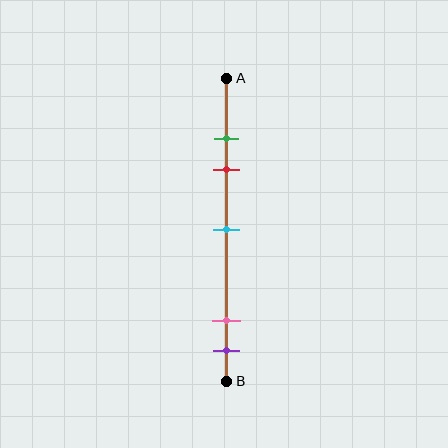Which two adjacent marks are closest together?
The green and red marks are the closest adjacent pair.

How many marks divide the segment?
There are 5 marks dividing the segment.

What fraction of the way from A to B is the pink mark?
The pink mark is approximately 80% (0.8) of the way from A to B.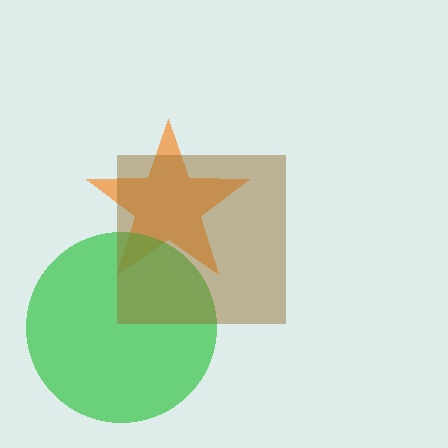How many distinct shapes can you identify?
There are 3 distinct shapes: an orange star, a green circle, a brown square.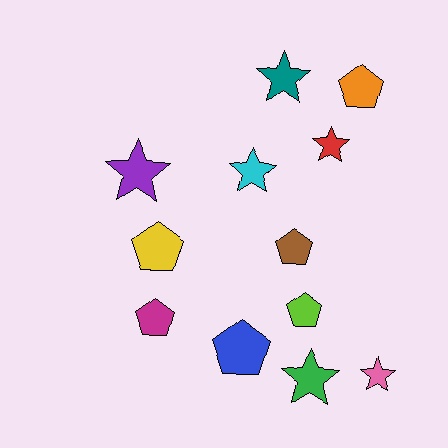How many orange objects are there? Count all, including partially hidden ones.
There is 1 orange object.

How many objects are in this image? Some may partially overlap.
There are 12 objects.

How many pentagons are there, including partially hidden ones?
There are 6 pentagons.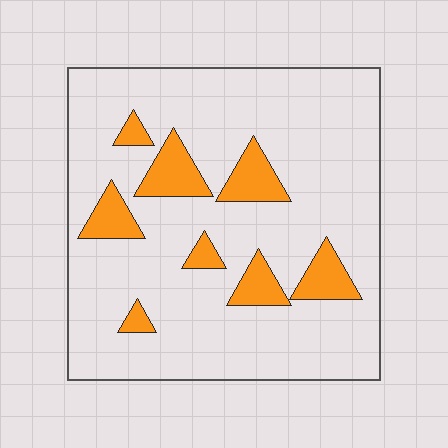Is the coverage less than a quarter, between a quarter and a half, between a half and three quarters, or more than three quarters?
Less than a quarter.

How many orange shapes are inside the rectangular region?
8.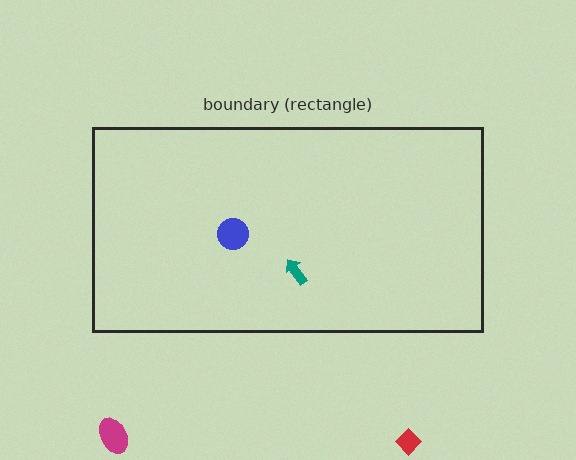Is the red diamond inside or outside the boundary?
Outside.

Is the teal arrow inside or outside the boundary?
Inside.